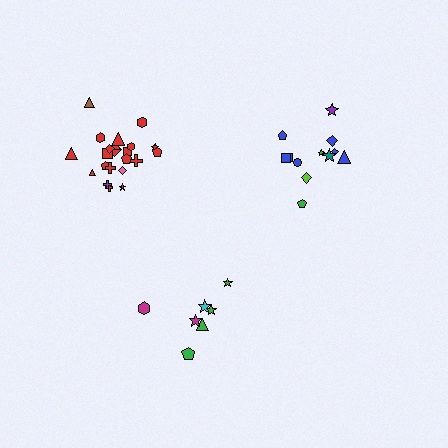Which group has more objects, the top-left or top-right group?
The top-left group.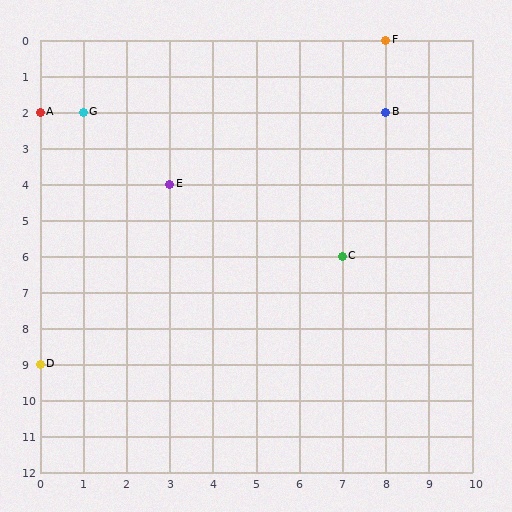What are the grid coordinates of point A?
Point A is at grid coordinates (0, 2).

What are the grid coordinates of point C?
Point C is at grid coordinates (7, 6).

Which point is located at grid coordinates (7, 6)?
Point C is at (7, 6).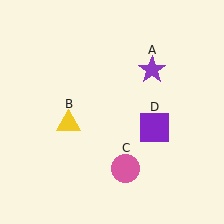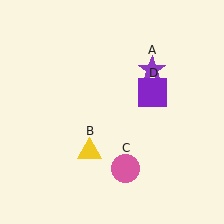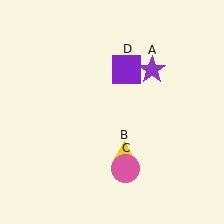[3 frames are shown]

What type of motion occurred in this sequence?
The yellow triangle (object B), purple square (object D) rotated counterclockwise around the center of the scene.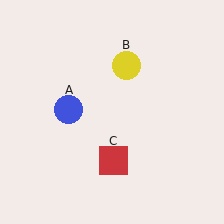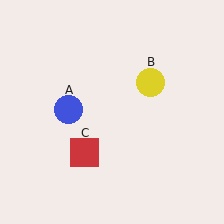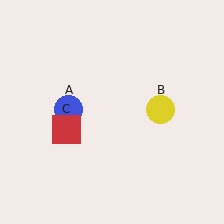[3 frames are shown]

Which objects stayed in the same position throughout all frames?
Blue circle (object A) remained stationary.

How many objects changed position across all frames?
2 objects changed position: yellow circle (object B), red square (object C).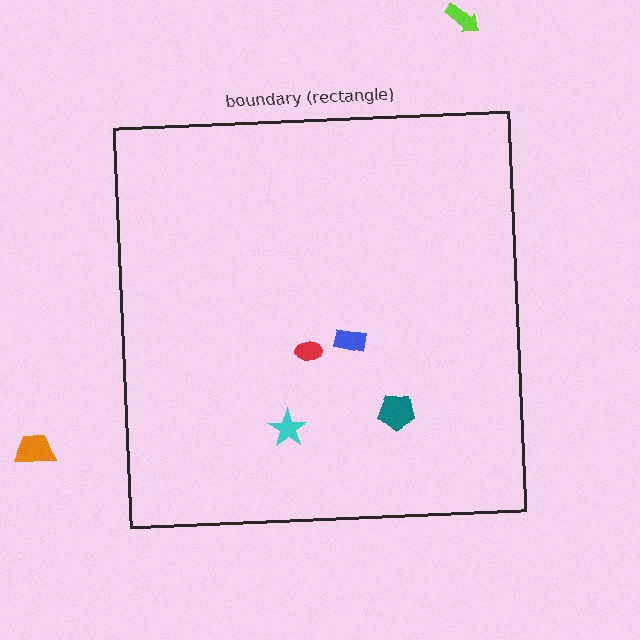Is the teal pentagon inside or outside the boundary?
Inside.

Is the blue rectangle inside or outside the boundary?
Inside.